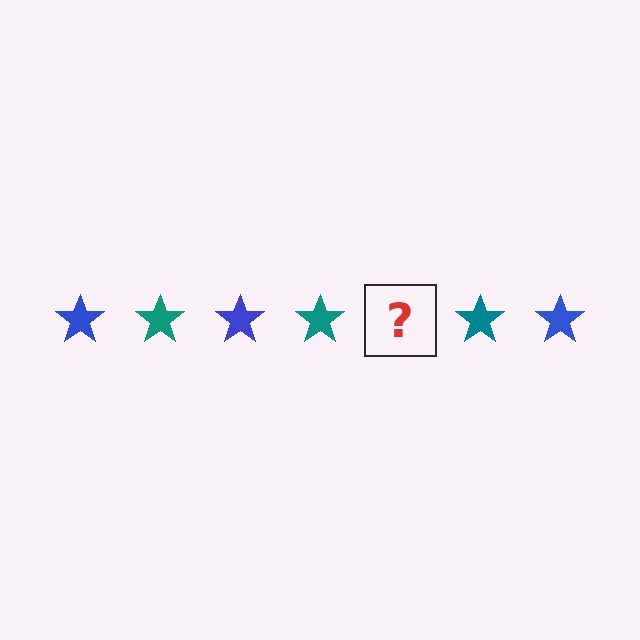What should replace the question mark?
The question mark should be replaced with a blue star.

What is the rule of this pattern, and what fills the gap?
The rule is that the pattern cycles through blue, teal stars. The gap should be filled with a blue star.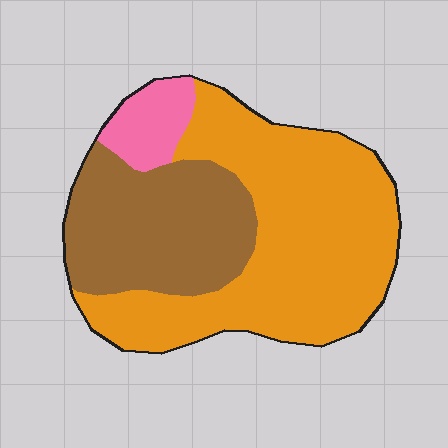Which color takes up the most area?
Orange, at roughly 60%.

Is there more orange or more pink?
Orange.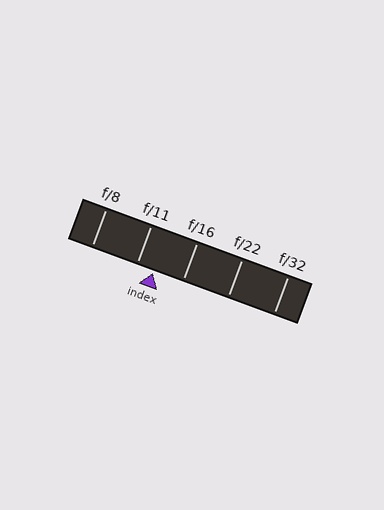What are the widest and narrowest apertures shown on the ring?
The widest aperture shown is f/8 and the narrowest is f/32.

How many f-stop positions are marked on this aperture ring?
There are 5 f-stop positions marked.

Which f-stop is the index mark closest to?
The index mark is closest to f/11.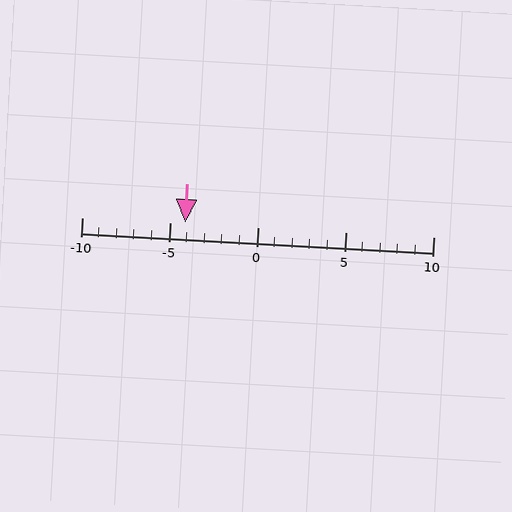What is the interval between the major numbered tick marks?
The major tick marks are spaced 5 units apart.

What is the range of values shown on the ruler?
The ruler shows values from -10 to 10.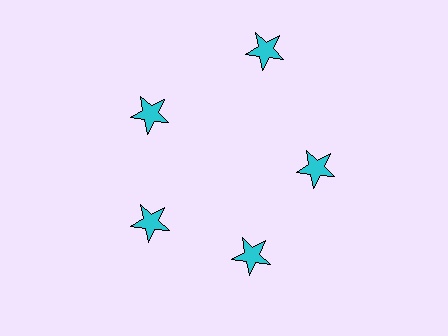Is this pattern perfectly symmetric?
No. The 5 cyan stars are arranged in a ring, but one element near the 1 o'clock position is pushed outward from the center, breaking the 5-fold rotational symmetry.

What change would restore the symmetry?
The symmetry would be restored by moving it inward, back onto the ring so that all 5 stars sit at equal angles and equal distance from the center.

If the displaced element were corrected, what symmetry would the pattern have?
It would have 5-fold rotational symmetry — the pattern would map onto itself every 72 degrees.